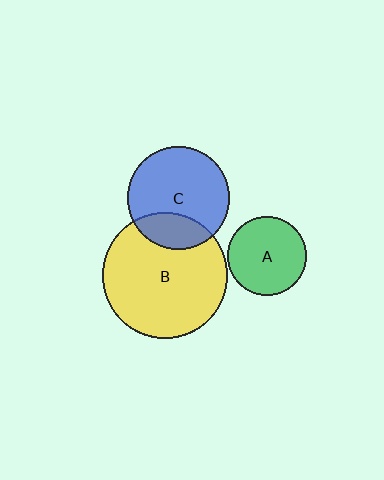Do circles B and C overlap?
Yes.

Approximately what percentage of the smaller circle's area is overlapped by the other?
Approximately 25%.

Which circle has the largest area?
Circle B (yellow).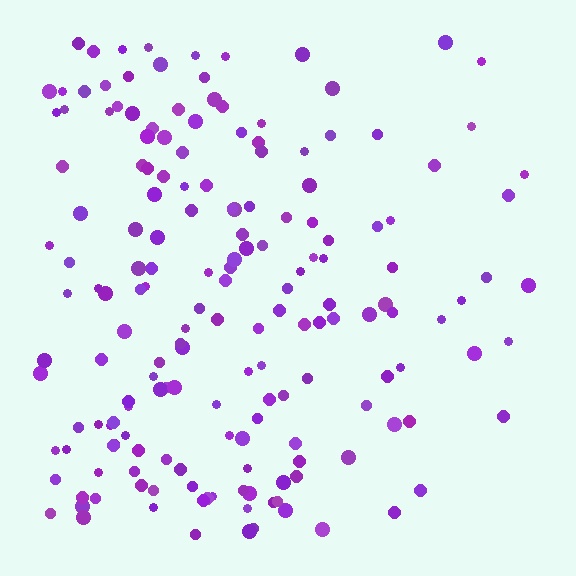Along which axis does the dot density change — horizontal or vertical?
Horizontal.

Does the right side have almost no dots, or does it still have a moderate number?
Still a moderate number, just noticeably fewer than the left.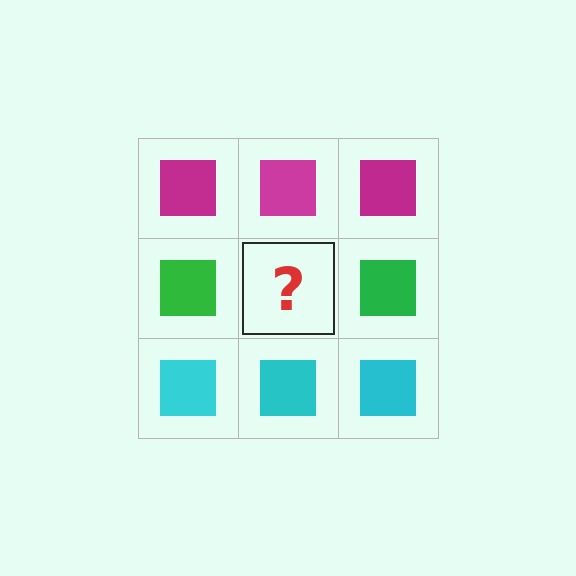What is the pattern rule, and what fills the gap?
The rule is that each row has a consistent color. The gap should be filled with a green square.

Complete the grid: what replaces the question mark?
The question mark should be replaced with a green square.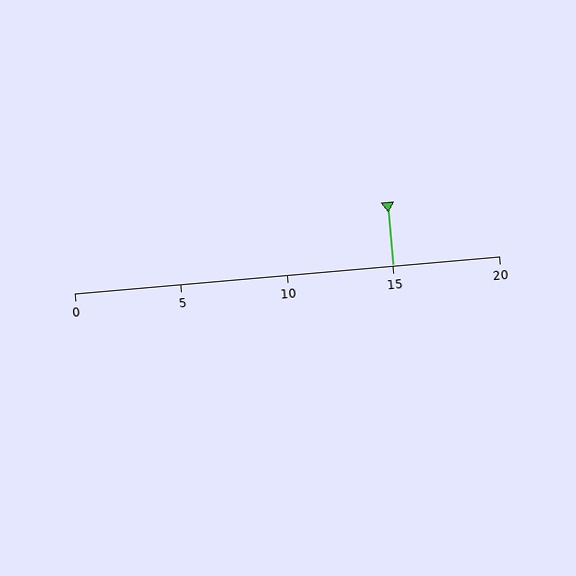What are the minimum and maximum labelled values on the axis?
The axis runs from 0 to 20.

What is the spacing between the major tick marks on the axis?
The major ticks are spaced 5 apart.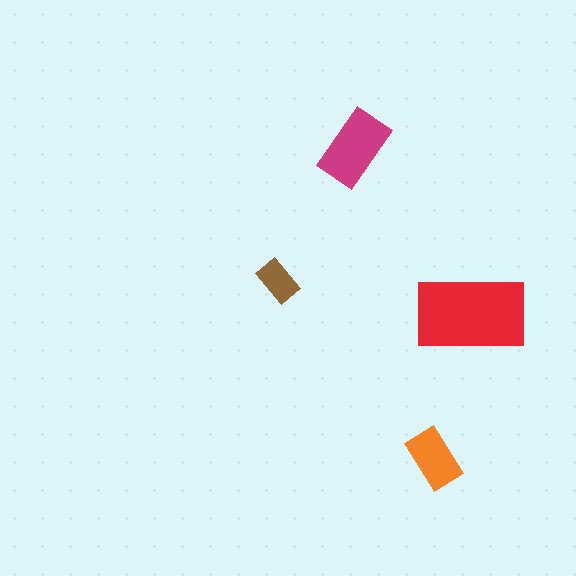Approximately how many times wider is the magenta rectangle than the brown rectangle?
About 1.5 times wider.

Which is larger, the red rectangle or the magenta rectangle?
The red one.